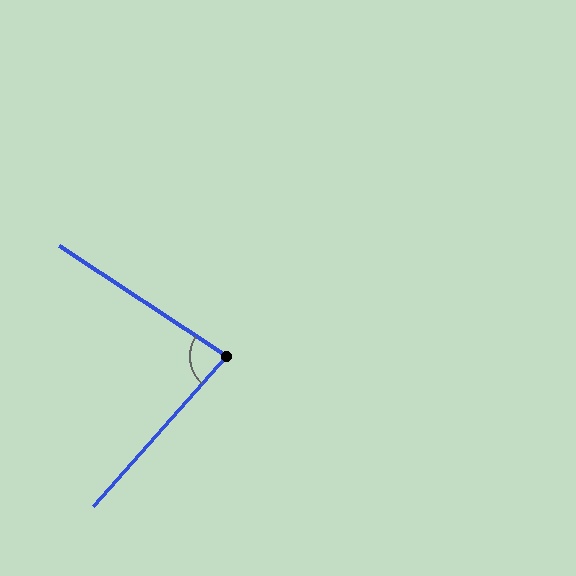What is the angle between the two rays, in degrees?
Approximately 82 degrees.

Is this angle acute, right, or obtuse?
It is acute.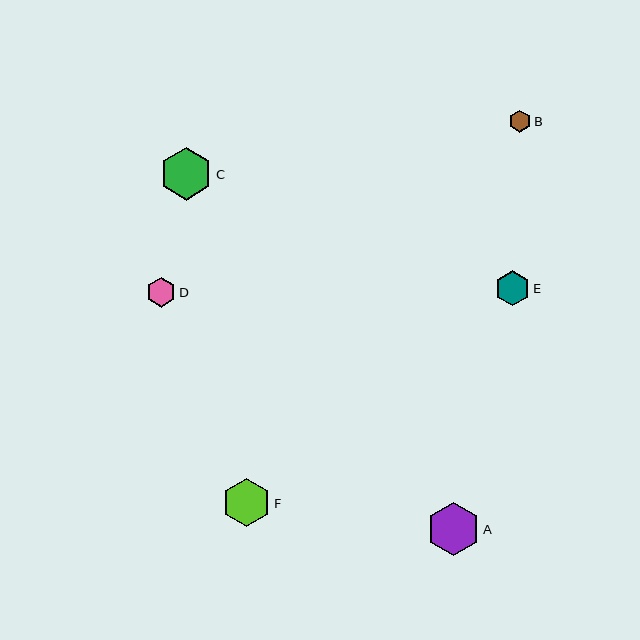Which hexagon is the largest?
Hexagon C is the largest with a size of approximately 53 pixels.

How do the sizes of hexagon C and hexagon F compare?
Hexagon C and hexagon F are approximately the same size.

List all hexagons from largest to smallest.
From largest to smallest: C, A, F, E, D, B.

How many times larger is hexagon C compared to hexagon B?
Hexagon C is approximately 2.4 times the size of hexagon B.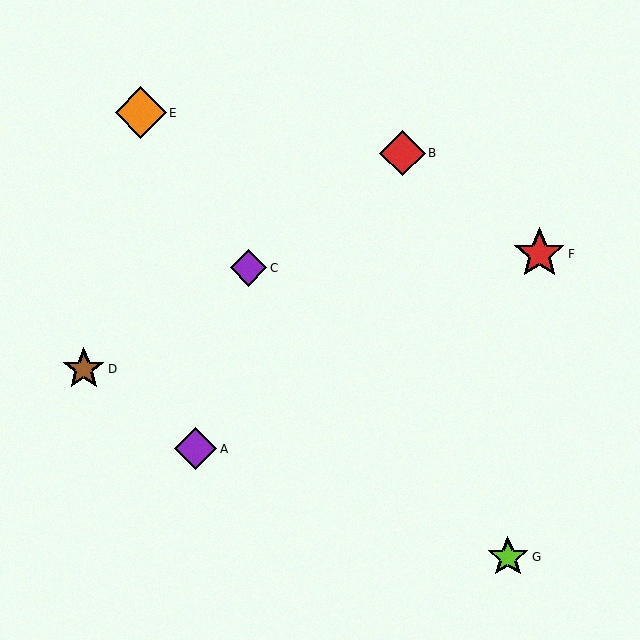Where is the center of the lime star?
The center of the lime star is at (508, 557).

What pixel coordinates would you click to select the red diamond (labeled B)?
Click at (403, 153) to select the red diamond B.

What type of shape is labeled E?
Shape E is an orange diamond.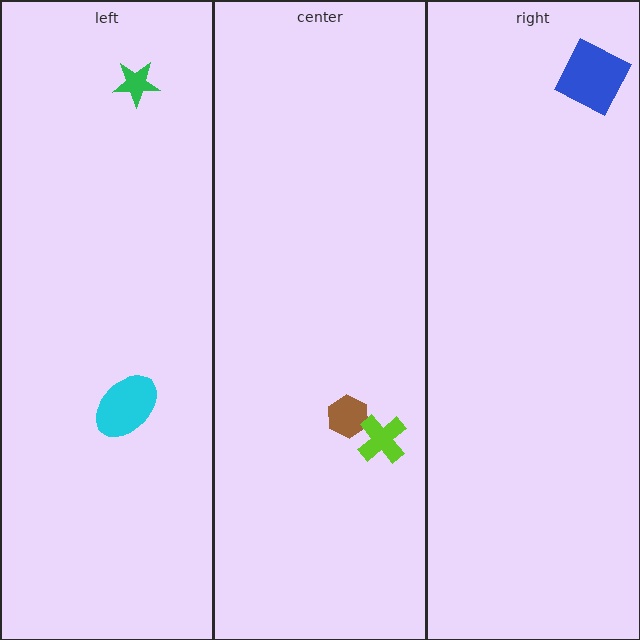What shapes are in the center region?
The brown hexagon, the lime cross.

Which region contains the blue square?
The right region.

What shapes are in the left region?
The cyan ellipse, the green star.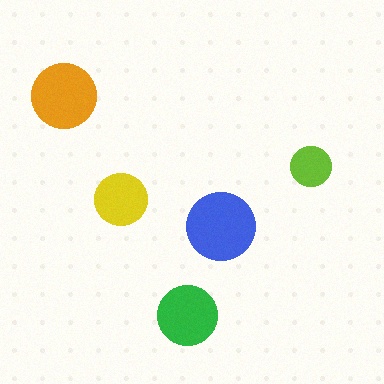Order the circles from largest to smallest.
the blue one, the orange one, the green one, the yellow one, the lime one.